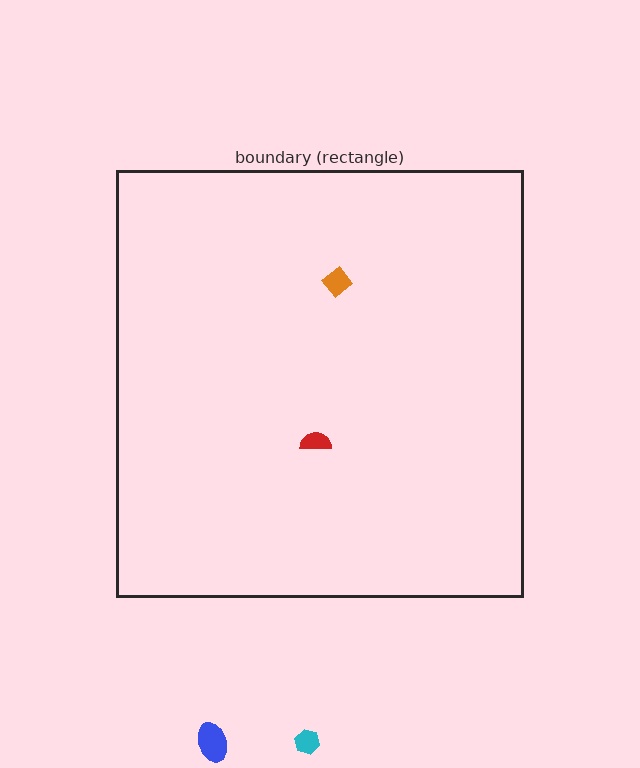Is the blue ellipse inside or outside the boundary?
Outside.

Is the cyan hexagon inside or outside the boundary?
Outside.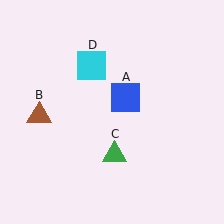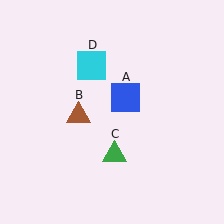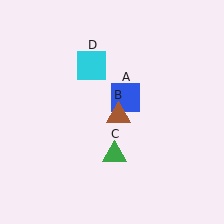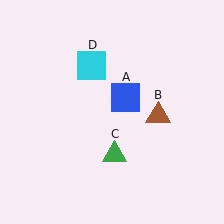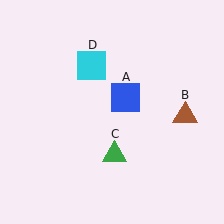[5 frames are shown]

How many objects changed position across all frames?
1 object changed position: brown triangle (object B).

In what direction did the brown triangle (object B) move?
The brown triangle (object B) moved right.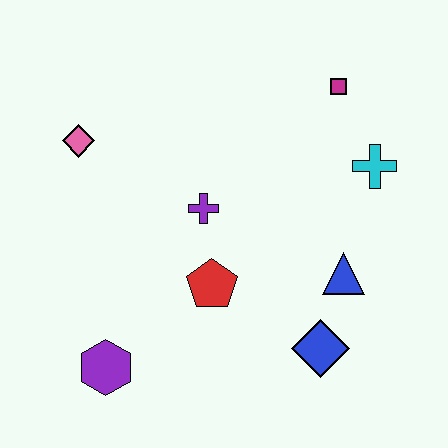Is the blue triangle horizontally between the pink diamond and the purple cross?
No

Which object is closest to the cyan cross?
The magenta square is closest to the cyan cross.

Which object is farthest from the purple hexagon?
The magenta square is farthest from the purple hexagon.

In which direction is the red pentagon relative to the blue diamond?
The red pentagon is to the left of the blue diamond.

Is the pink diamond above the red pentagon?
Yes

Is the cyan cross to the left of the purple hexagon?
No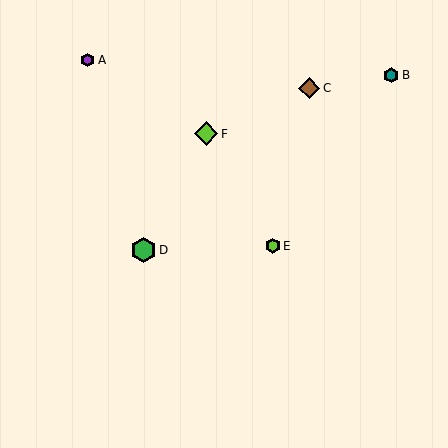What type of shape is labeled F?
Shape F is a lime diamond.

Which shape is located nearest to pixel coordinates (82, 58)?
The purple hexagon (labeled A) at (88, 60) is nearest to that location.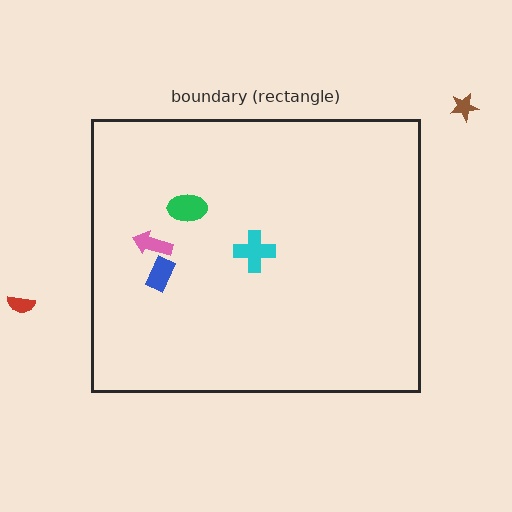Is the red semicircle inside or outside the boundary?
Outside.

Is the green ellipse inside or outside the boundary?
Inside.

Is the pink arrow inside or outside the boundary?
Inside.